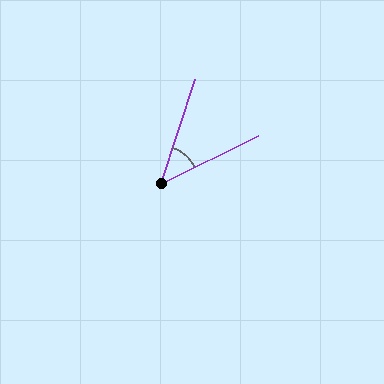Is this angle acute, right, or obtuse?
It is acute.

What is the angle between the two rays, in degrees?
Approximately 45 degrees.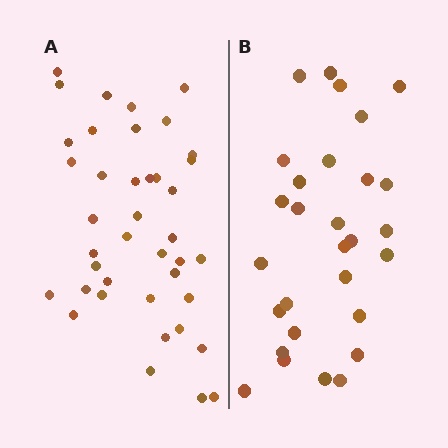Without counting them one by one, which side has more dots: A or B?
Region A (the left region) has more dots.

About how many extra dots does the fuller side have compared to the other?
Region A has roughly 12 or so more dots than region B.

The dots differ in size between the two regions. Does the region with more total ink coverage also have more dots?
No. Region B has more total ink coverage because its dots are larger, but region A actually contains more individual dots. Total area can be misleading — the number of items is what matters here.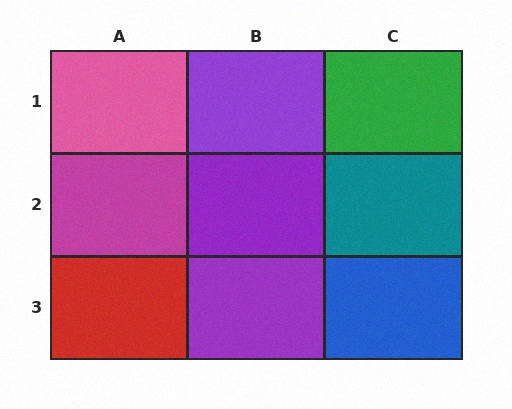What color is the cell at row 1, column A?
Pink.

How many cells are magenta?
1 cell is magenta.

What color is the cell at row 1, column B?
Purple.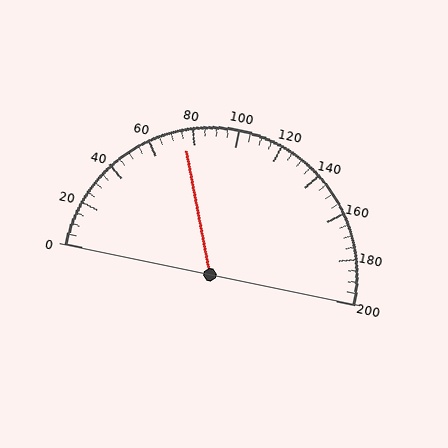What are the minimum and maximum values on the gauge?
The gauge ranges from 0 to 200.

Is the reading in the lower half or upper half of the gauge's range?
The reading is in the lower half of the range (0 to 200).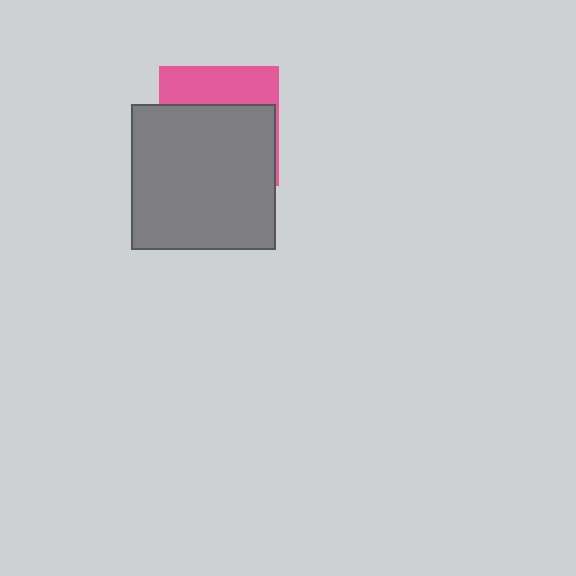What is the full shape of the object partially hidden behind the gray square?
The partially hidden object is a pink square.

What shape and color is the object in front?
The object in front is a gray square.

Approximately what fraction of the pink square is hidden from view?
Roughly 66% of the pink square is hidden behind the gray square.